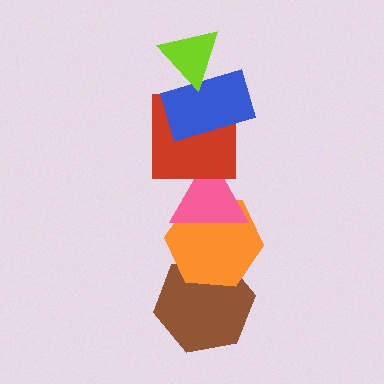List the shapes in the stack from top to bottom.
From top to bottom: the lime triangle, the blue rectangle, the red square, the pink triangle, the orange hexagon, the brown hexagon.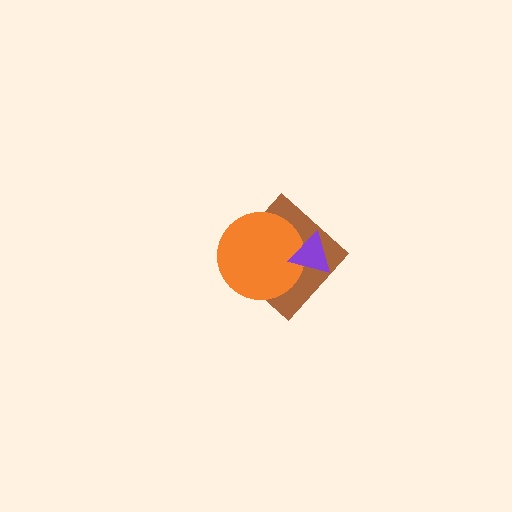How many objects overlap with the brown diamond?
2 objects overlap with the brown diamond.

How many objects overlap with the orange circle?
2 objects overlap with the orange circle.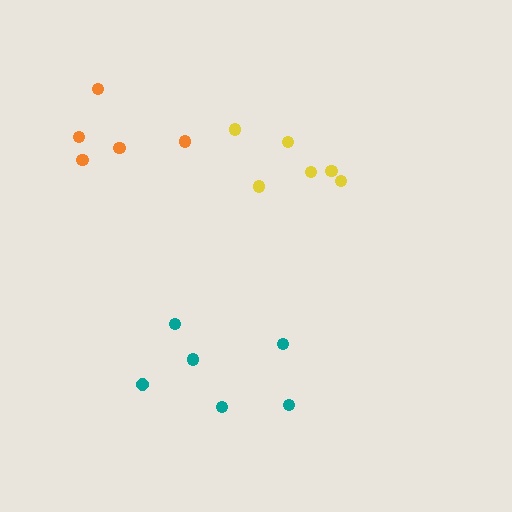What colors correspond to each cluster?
The clusters are colored: yellow, teal, orange.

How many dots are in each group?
Group 1: 6 dots, Group 2: 6 dots, Group 3: 5 dots (17 total).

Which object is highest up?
The orange cluster is topmost.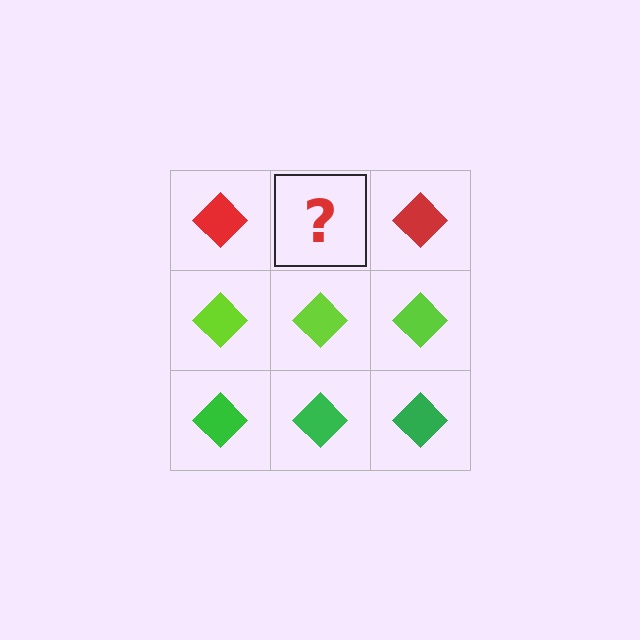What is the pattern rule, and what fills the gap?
The rule is that each row has a consistent color. The gap should be filled with a red diamond.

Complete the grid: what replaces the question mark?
The question mark should be replaced with a red diamond.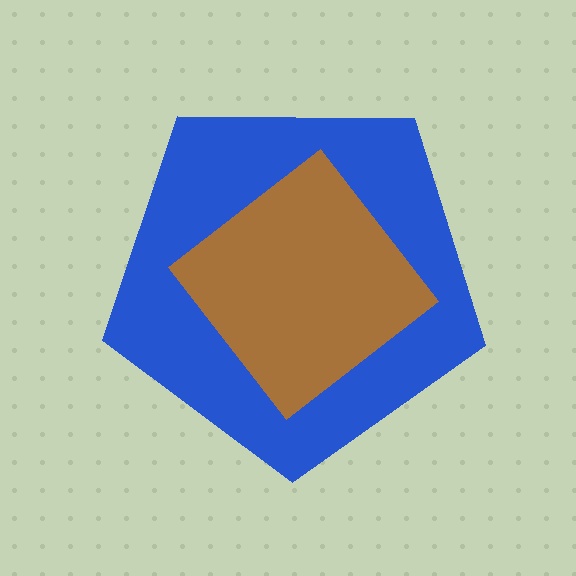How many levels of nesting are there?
2.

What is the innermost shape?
The brown diamond.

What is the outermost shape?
The blue pentagon.